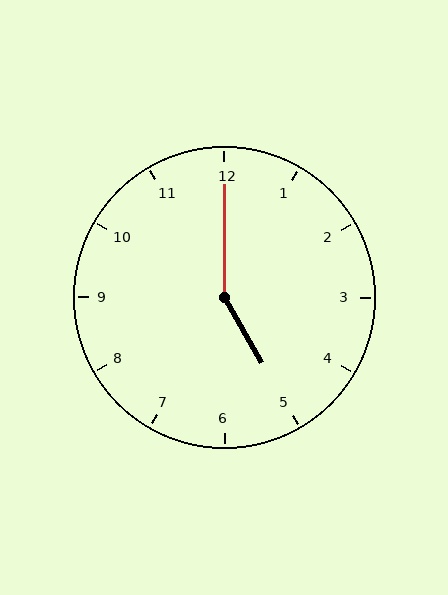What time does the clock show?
5:00.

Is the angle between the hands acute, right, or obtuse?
It is obtuse.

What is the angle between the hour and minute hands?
Approximately 150 degrees.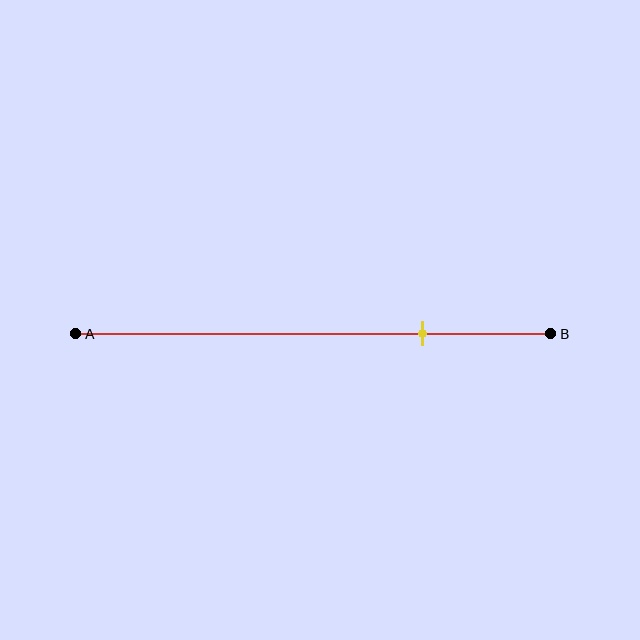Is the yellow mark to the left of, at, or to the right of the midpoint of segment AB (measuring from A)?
The yellow mark is to the right of the midpoint of segment AB.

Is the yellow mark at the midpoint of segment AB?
No, the mark is at about 75% from A, not at the 50% midpoint.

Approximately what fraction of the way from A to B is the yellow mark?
The yellow mark is approximately 75% of the way from A to B.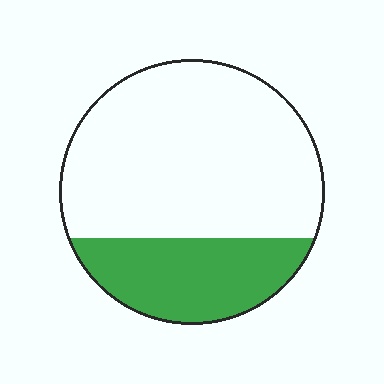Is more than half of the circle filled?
No.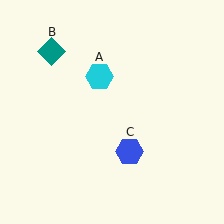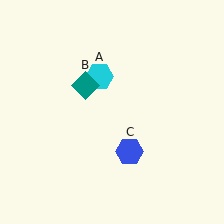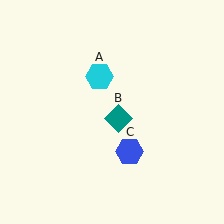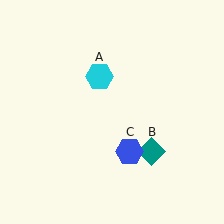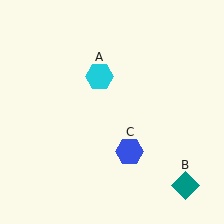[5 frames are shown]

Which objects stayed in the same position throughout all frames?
Cyan hexagon (object A) and blue hexagon (object C) remained stationary.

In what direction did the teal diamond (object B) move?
The teal diamond (object B) moved down and to the right.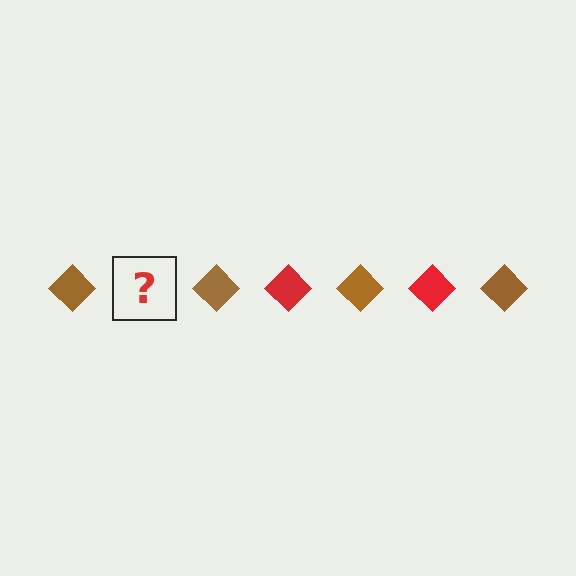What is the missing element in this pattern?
The missing element is a red diamond.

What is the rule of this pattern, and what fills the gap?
The rule is that the pattern cycles through brown, red diamonds. The gap should be filled with a red diamond.